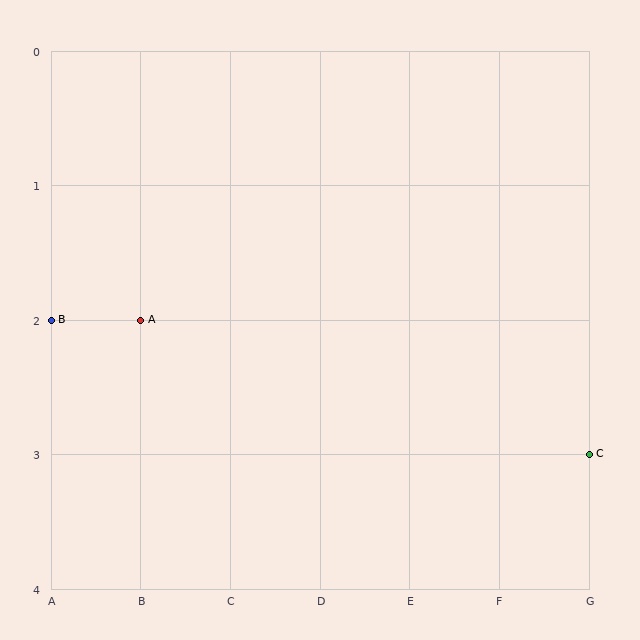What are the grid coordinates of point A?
Point A is at grid coordinates (B, 2).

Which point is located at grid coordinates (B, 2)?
Point A is at (B, 2).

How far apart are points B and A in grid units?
Points B and A are 1 column apart.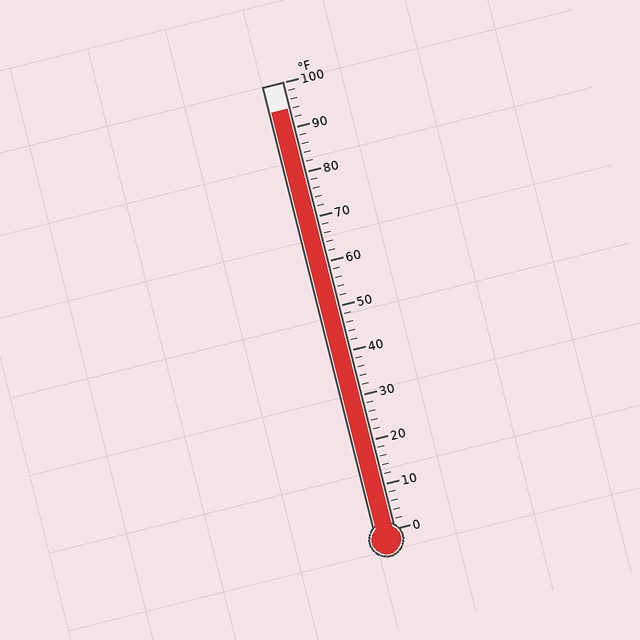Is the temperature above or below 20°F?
The temperature is above 20°F.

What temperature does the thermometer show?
The thermometer shows approximately 94°F.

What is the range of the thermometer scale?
The thermometer scale ranges from 0°F to 100°F.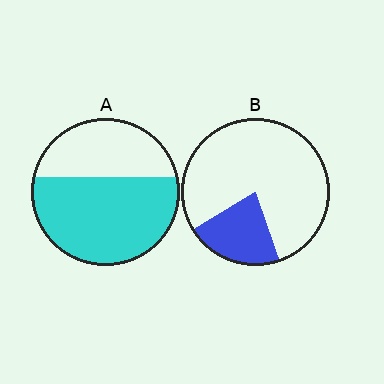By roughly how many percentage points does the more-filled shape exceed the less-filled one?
By roughly 40 percentage points (A over B).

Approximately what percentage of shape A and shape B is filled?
A is approximately 65% and B is approximately 20%.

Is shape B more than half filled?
No.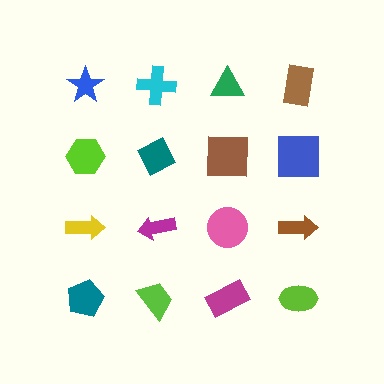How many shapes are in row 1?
4 shapes.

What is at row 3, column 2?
A magenta arrow.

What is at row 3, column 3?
A pink circle.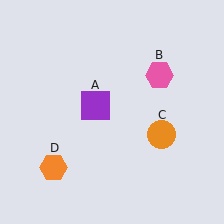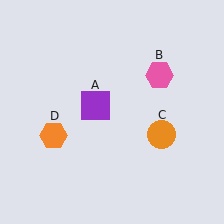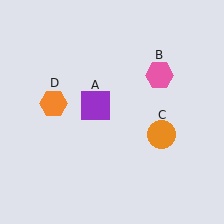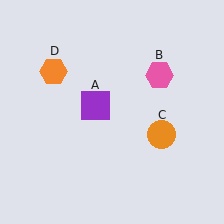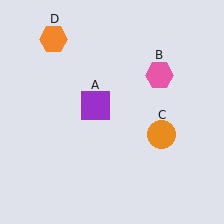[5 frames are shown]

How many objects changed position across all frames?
1 object changed position: orange hexagon (object D).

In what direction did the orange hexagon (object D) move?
The orange hexagon (object D) moved up.